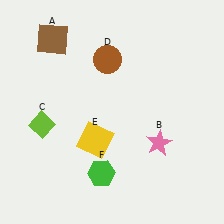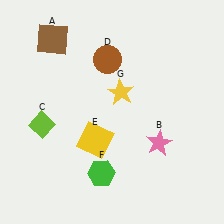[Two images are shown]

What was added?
A yellow star (G) was added in Image 2.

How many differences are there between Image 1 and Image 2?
There is 1 difference between the two images.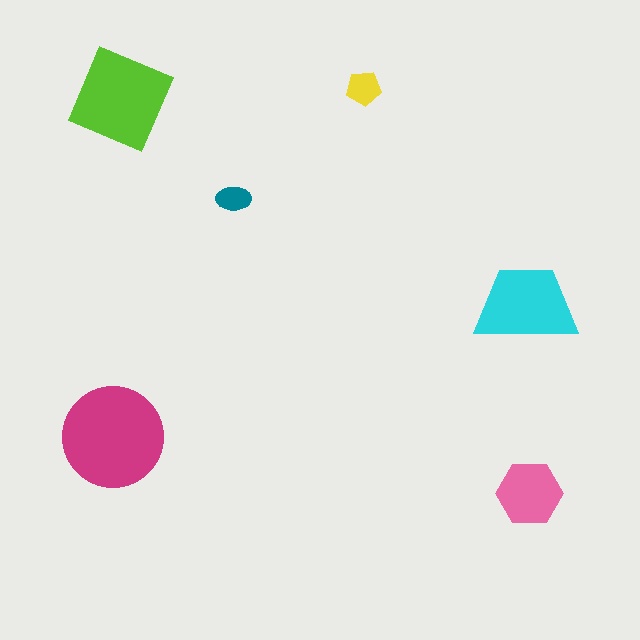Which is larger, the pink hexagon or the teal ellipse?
The pink hexagon.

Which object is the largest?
The magenta circle.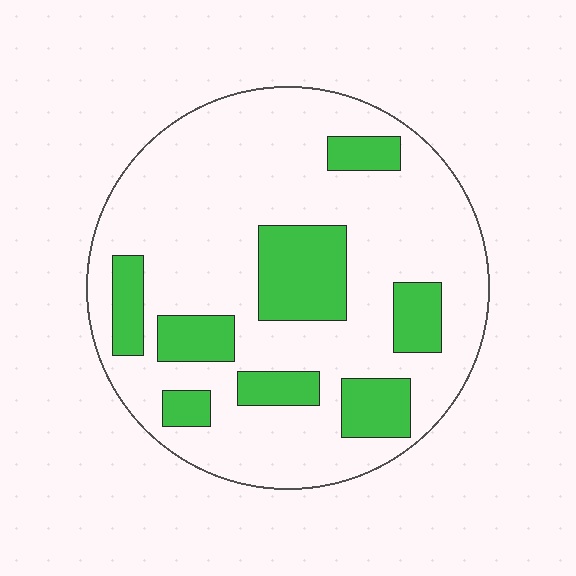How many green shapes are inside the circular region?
8.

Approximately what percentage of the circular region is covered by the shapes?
Approximately 25%.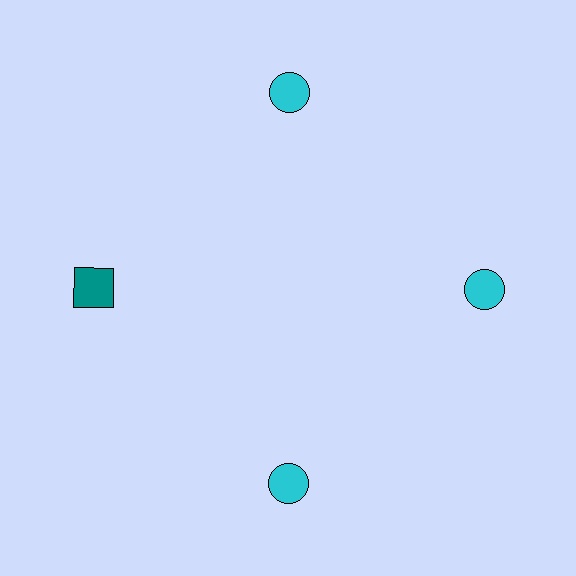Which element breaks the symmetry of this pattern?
The teal square at roughly the 9 o'clock position breaks the symmetry. All other shapes are cyan circles.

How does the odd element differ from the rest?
It differs in both color (teal instead of cyan) and shape (square instead of circle).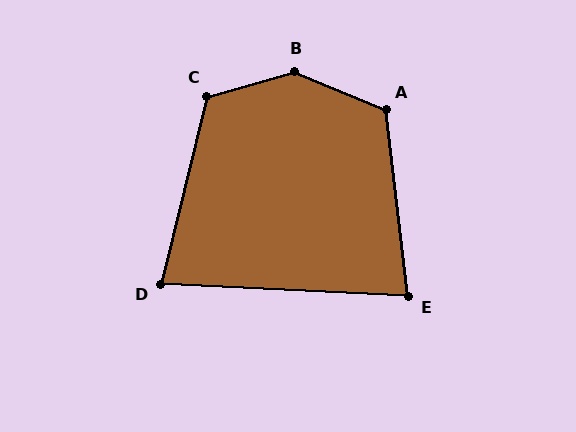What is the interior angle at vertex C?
Approximately 120 degrees (obtuse).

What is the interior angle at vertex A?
Approximately 120 degrees (obtuse).